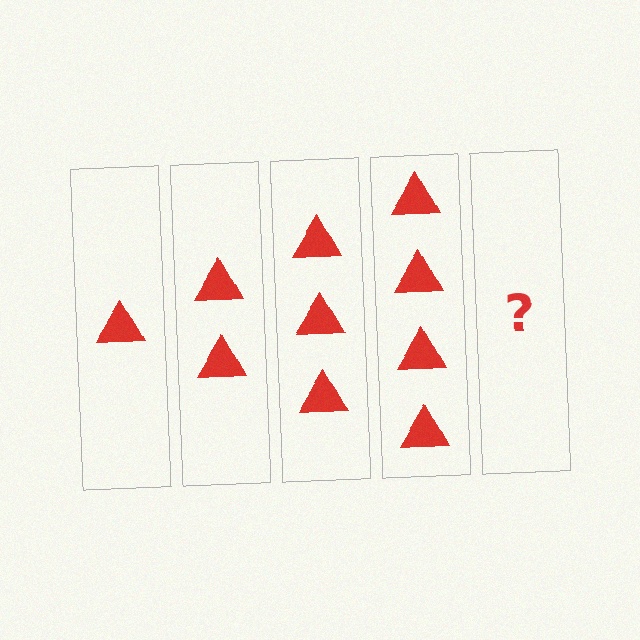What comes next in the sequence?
The next element should be 5 triangles.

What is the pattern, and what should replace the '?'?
The pattern is that each step adds one more triangle. The '?' should be 5 triangles.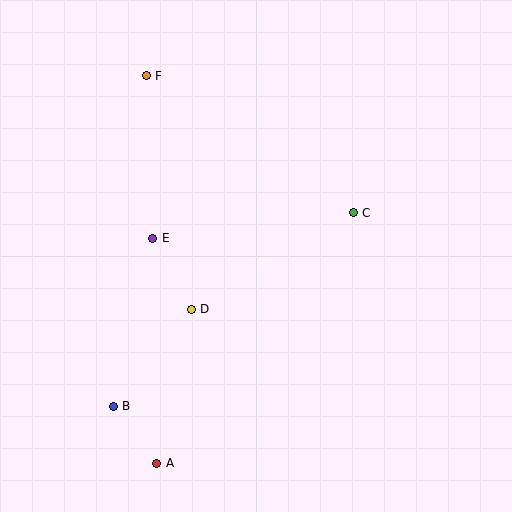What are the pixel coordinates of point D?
Point D is at (191, 309).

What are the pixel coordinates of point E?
Point E is at (153, 238).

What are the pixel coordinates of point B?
Point B is at (113, 406).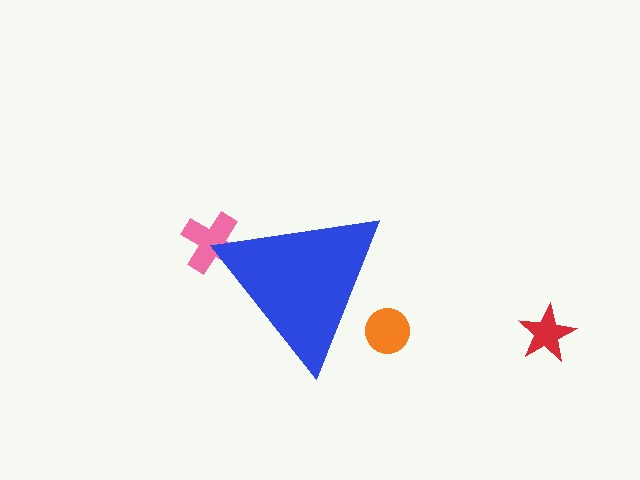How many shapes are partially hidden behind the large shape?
2 shapes are partially hidden.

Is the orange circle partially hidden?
Yes, the orange circle is partially hidden behind the blue triangle.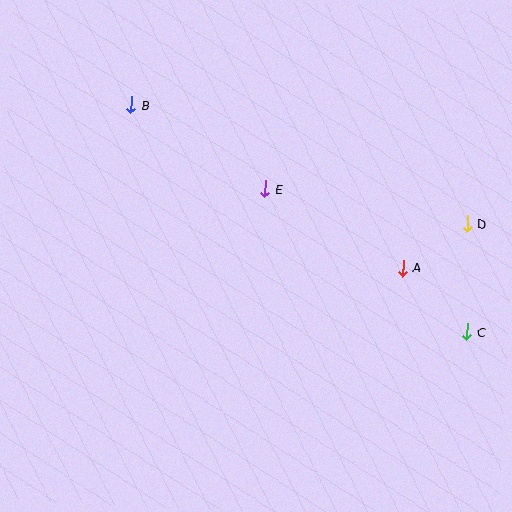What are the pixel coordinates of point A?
Point A is at (403, 268).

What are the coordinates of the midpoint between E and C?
The midpoint between E and C is at (366, 260).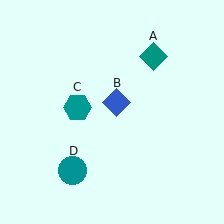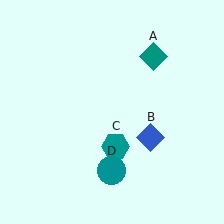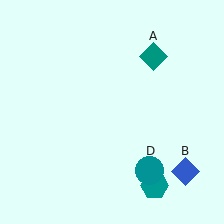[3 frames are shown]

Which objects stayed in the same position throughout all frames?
Teal diamond (object A) remained stationary.